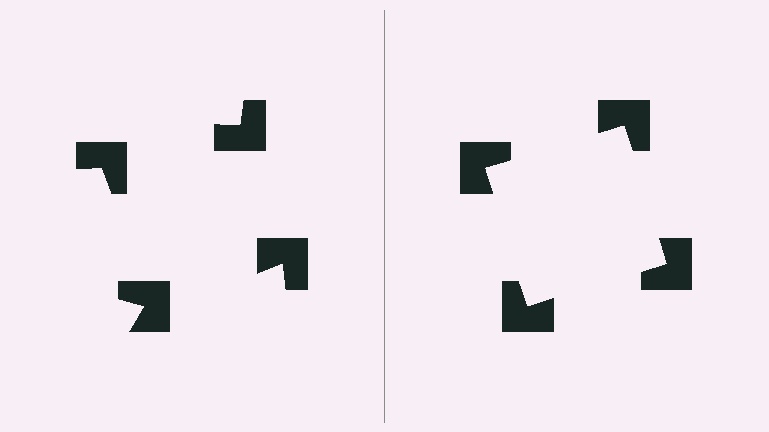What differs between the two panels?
The notched squares are positioned identically on both sides; only the wedge orientations differ. On the right they align to a square; on the left they are misaligned.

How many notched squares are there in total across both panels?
8 — 4 on each side.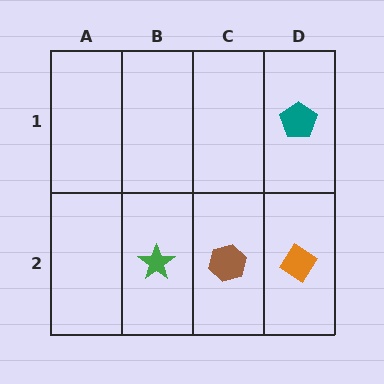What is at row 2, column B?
A green star.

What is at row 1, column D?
A teal pentagon.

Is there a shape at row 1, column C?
No, that cell is empty.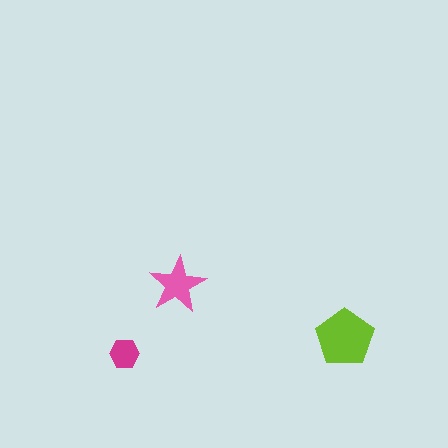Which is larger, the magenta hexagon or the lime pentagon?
The lime pentagon.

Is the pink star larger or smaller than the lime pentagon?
Smaller.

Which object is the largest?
The lime pentagon.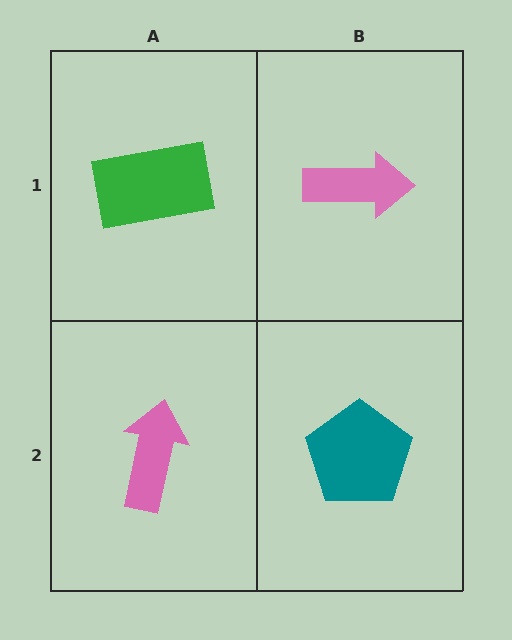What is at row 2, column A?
A pink arrow.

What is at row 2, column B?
A teal pentagon.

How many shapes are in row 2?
2 shapes.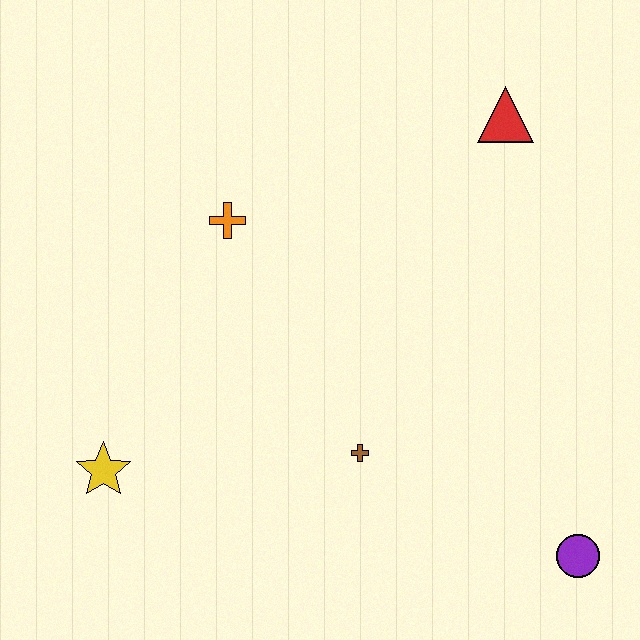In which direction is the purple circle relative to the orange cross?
The purple circle is to the right of the orange cross.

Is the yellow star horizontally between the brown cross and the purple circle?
No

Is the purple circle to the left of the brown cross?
No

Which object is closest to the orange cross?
The brown cross is closest to the orange cross.